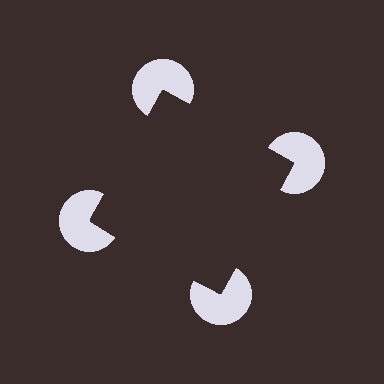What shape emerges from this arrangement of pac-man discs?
An illusory square — its edges are inferred from the aligned wedge cuts in the pac-man discs, not physically drawn.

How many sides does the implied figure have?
4 sides.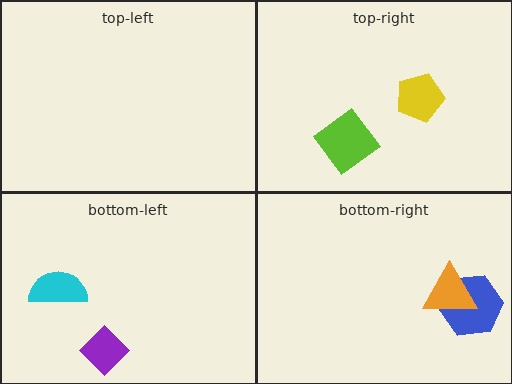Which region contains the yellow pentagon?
The top-right region.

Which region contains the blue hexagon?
The bottom-right region.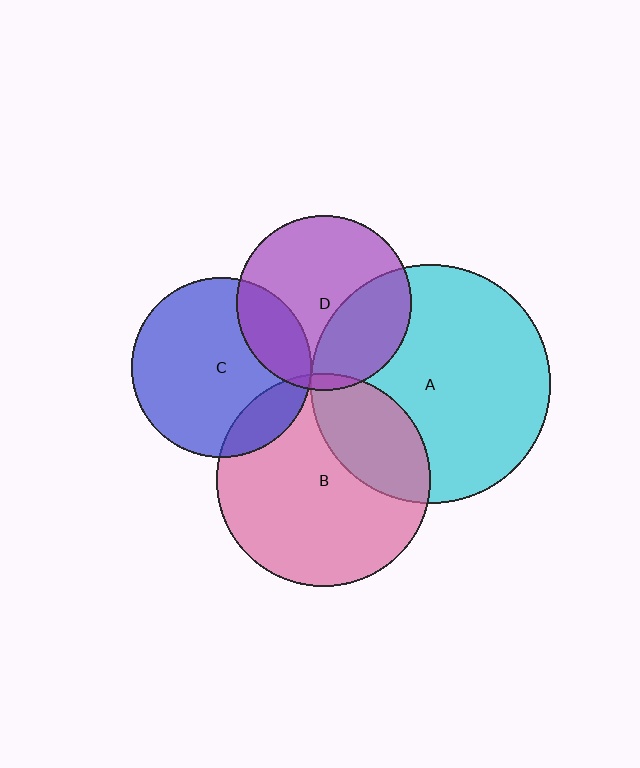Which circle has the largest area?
Circle A (cyan).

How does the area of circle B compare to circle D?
Approximately 1.5 times.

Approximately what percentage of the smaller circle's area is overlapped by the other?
Approximately 35%.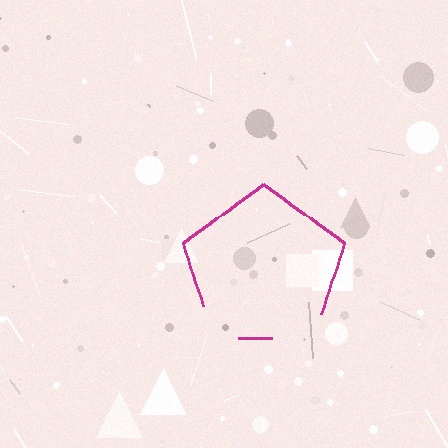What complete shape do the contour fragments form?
The contour fragments form a pentagon.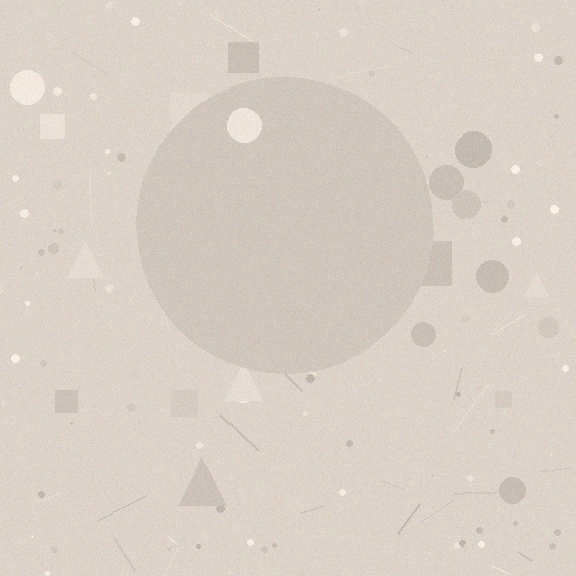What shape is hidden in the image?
A circle is hidden in the image.